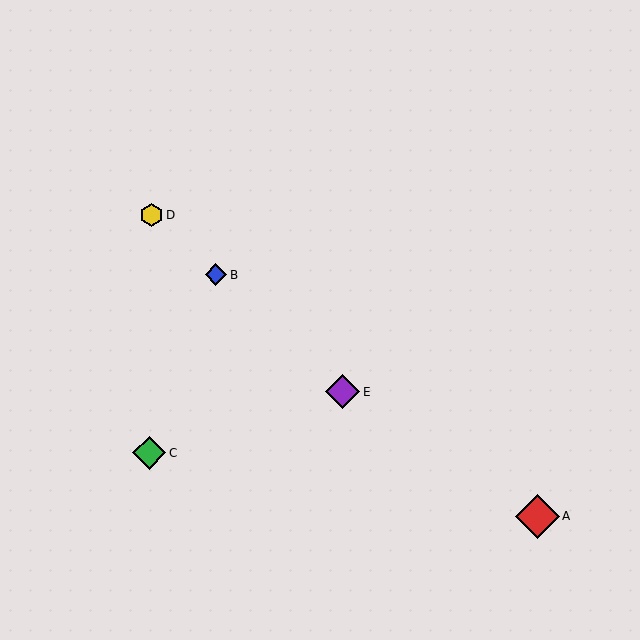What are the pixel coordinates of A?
Object A is at (538, 516).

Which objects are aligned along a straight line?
Objects B, D, E are aligned along a straight line.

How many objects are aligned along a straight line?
3 objects (B, D, E) are aligned along a straight line.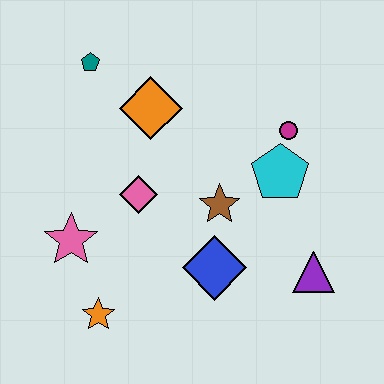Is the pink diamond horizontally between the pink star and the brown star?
Yes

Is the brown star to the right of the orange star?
Yes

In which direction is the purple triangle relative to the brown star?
The purple triangle is to the right of the brown star.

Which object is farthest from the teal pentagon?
The purple triangle is farthest from the teal pentagon.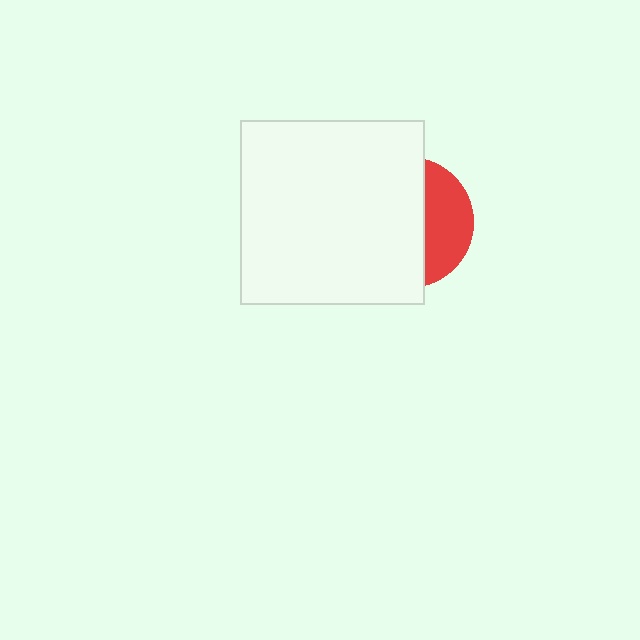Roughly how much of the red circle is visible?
A small part of it is visible (roughly 34%).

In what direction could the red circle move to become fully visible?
The red circle could move right. That would shift it out from behind the white square entirely.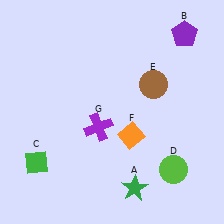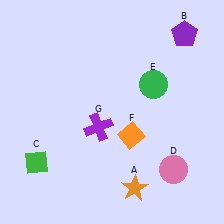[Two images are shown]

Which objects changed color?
A changed from green to orange. D changed from lime to pink. E changed from brown to green.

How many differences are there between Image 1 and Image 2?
There are 3 differences between the two images.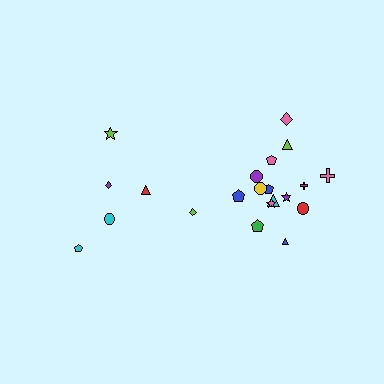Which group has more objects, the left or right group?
The right group.